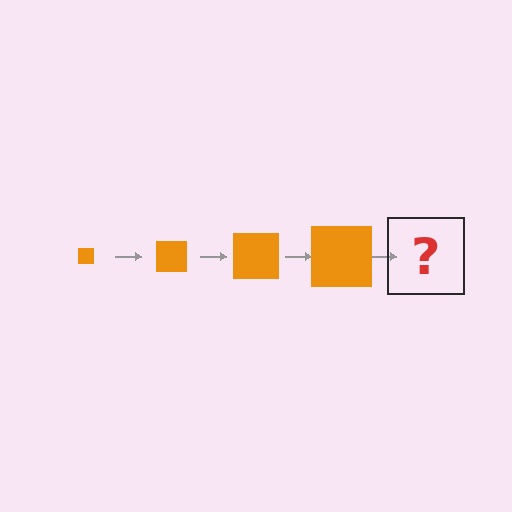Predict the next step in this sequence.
The next step is an orange square, larger than the previous one.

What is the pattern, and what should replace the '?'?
The pattern is that the square gets progressively larger each step. The '?' should be an orange square, larger than the previous one.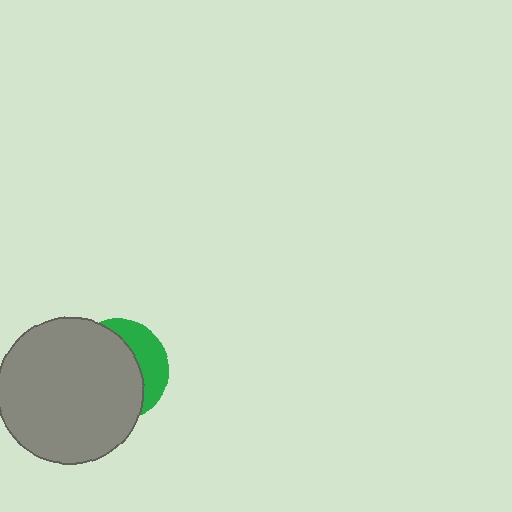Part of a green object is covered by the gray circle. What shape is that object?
It is a circle.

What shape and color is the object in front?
The object in front is a gray circle.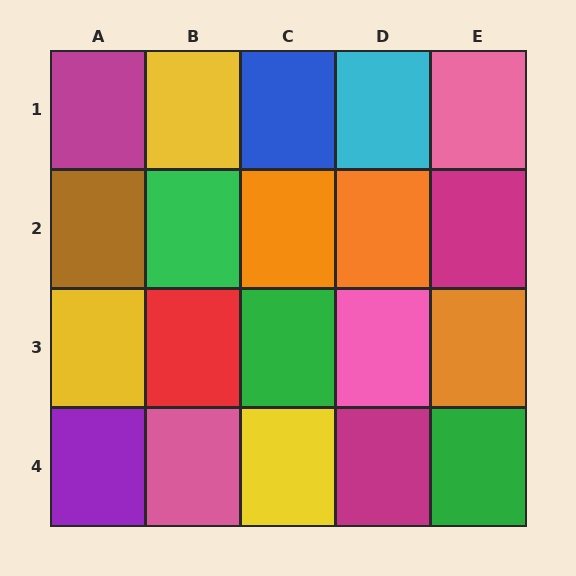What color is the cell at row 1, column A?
Magenta.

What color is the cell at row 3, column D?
Pink.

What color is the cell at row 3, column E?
Orange.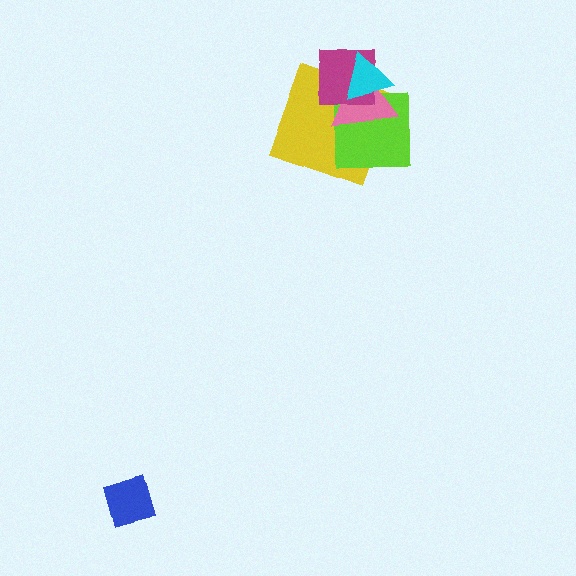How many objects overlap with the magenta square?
4 objects overlap with the magenta square.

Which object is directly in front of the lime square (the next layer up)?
The pink triangle is directly in front of the lime square.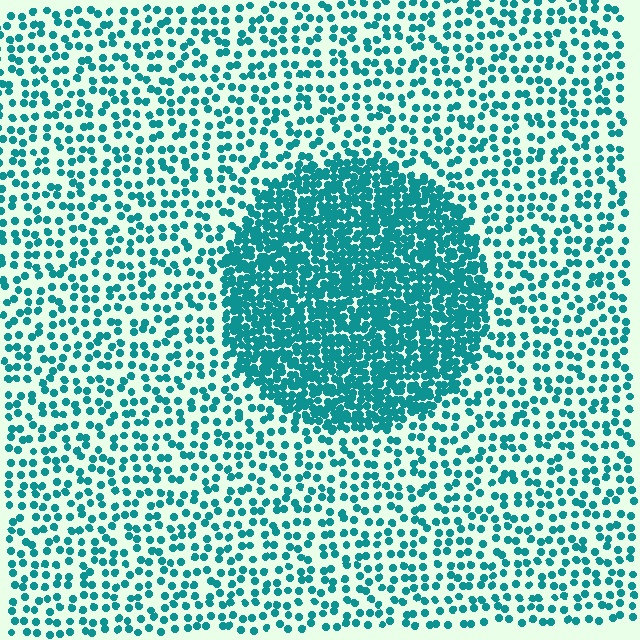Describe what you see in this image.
The image contains small teal elements arranged at two different densities. A circle-shaped region is visible where the elements are more densely packed than the surrounding area.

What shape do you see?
I see a circle.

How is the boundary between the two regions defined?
The boundary is defined by a change in element density (approximately 2.7x ratio). All elements are the same color, size, and shape.